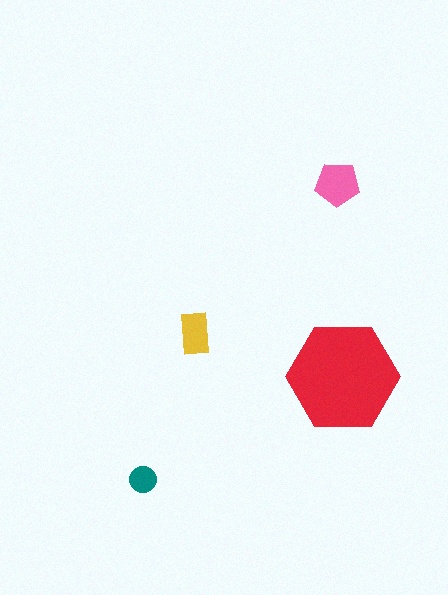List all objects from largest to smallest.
The red hexagon, the pink pentagon, the yellow rectangle, the teal circle.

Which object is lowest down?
The teal circle is bottommost.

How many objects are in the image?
There are 4 objects in the image.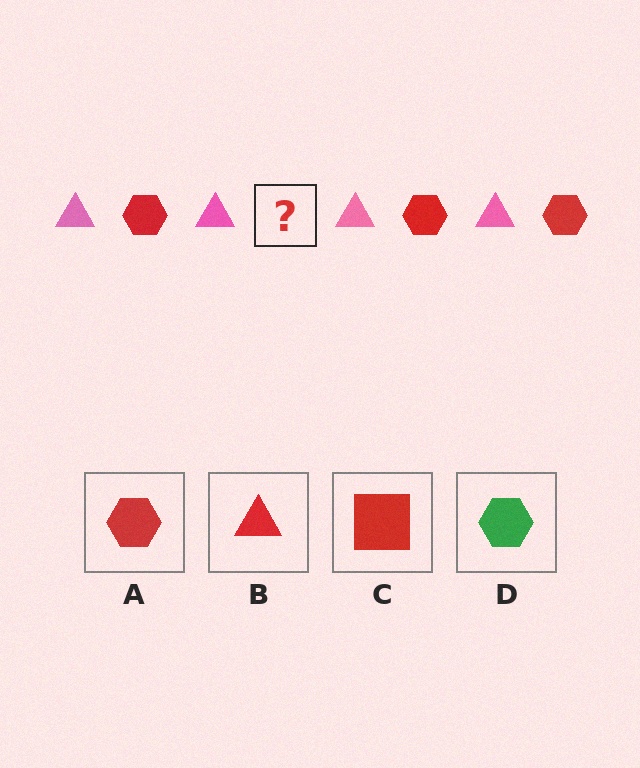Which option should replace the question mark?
Option A.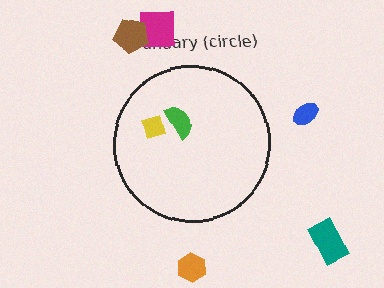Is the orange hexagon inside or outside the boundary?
Outside.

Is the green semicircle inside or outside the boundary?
Inside.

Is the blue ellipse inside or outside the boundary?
Outside.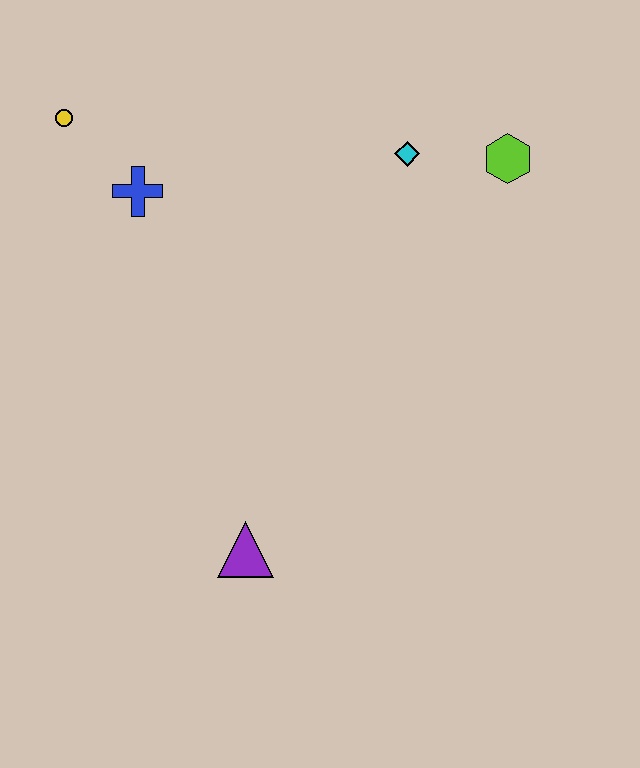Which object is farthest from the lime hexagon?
The purple triangle is farthest from the lime hexagon.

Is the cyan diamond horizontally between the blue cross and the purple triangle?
No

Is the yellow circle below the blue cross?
No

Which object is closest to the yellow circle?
The blue cross is closest to the yellow circle.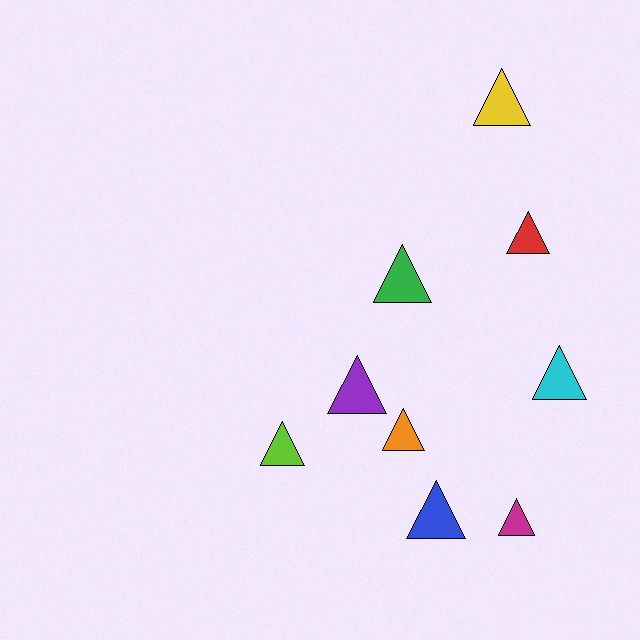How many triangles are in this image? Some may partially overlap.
There are 9 triangles.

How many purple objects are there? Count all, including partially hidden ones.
There is 1 purple object.